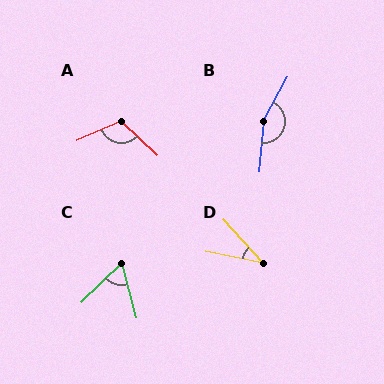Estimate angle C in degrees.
Approximately 61 degrees.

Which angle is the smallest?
D, at approximately 36 degrees.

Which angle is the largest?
B, at approximately 156 degrees.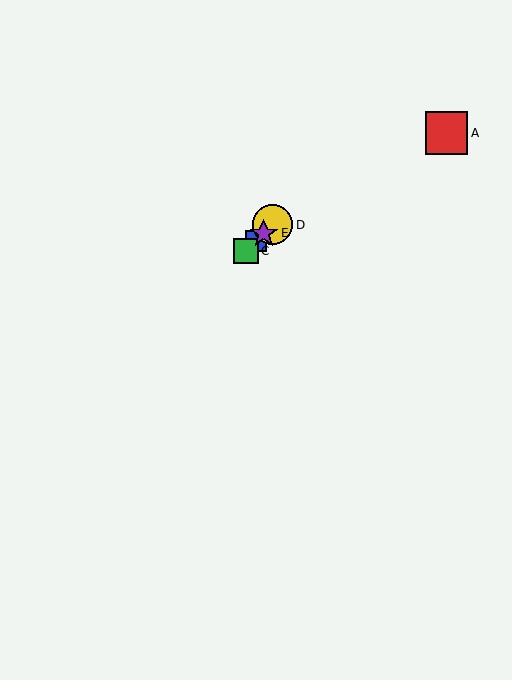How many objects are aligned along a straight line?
4 objects (B, C, D, E) are aligned along a straight line.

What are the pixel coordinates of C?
Object C is at (246, 251).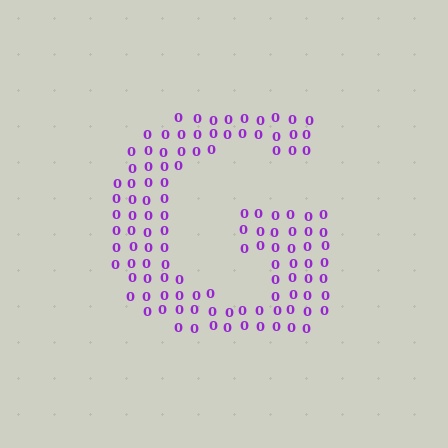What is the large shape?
The large shape is the letter G.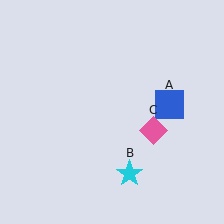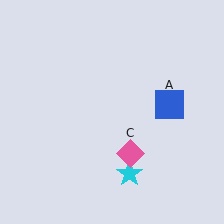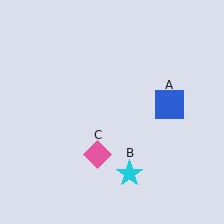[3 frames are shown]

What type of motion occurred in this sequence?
The pink diamond (object C) rotated clockwise around the center of the scene.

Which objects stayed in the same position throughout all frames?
Blue square (object A) and cyan star (object B) remained stationary.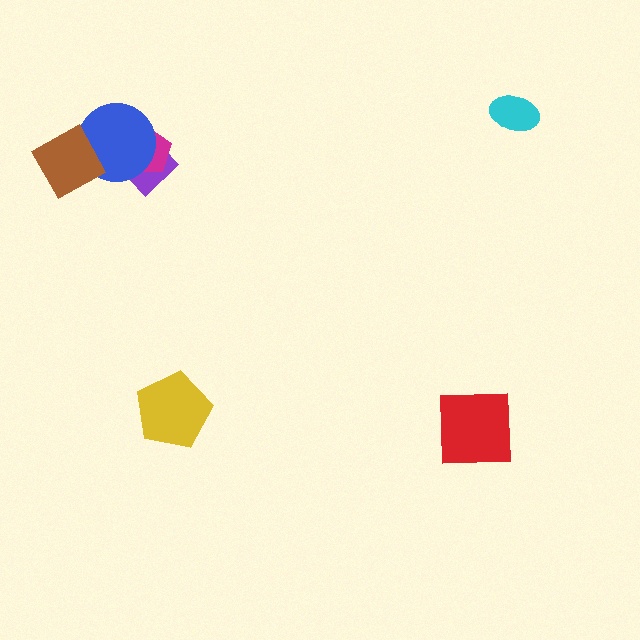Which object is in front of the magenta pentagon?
The blue circle is in front of the magenta pentagon.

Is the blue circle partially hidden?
Yes, it is partially covered by another shape.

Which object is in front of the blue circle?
The brown square is in front of the blue circle.